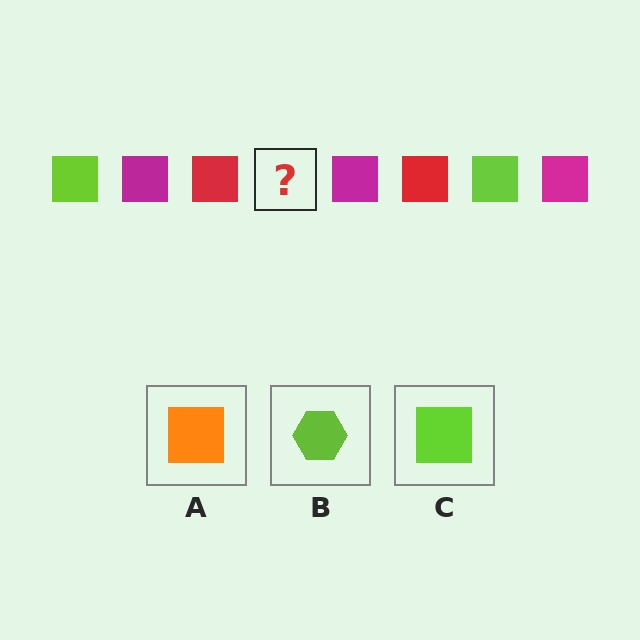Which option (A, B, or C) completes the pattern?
C.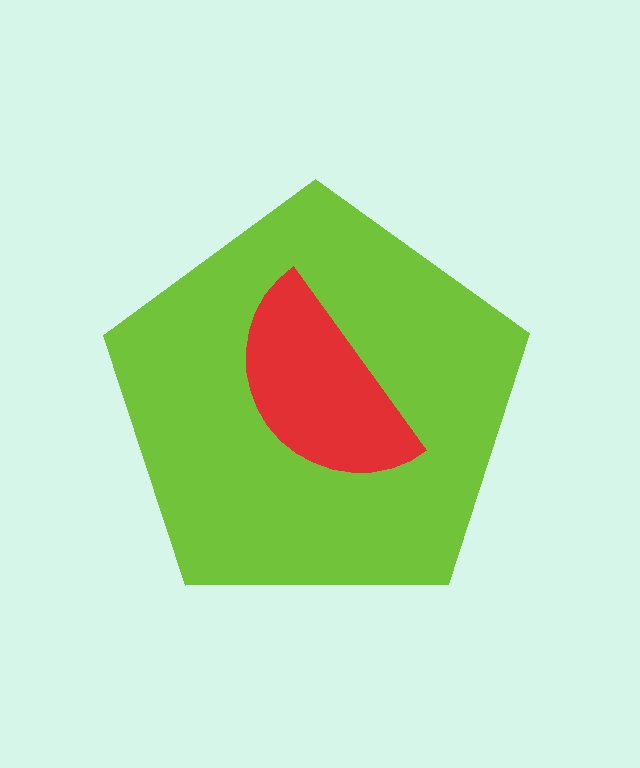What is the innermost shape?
The red semicircle.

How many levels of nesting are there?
2.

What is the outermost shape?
The lime pentagon.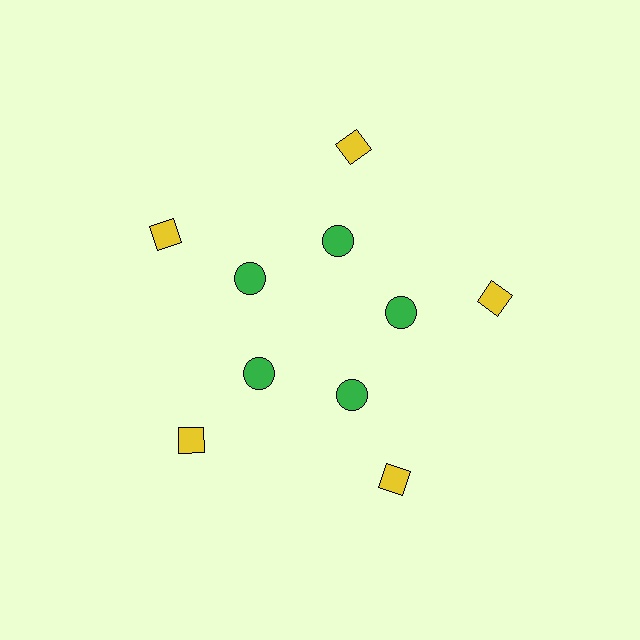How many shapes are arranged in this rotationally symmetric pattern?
There are 10 shapes, arranged in 5 groups of 2.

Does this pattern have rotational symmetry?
Yes, this pattern has 5-fold rotational symmetry. It looks the same after rotating 72 degrees around the center.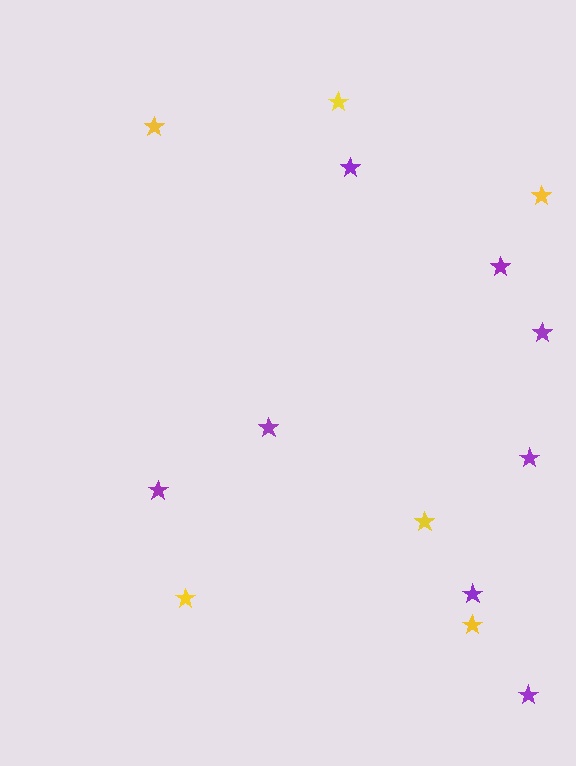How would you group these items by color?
There are 2 groups: one group of purple stars (8) and one group of yellow stars (6).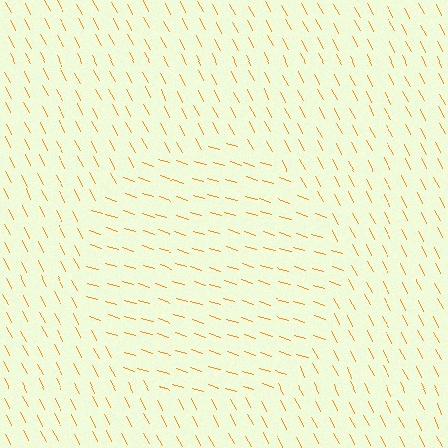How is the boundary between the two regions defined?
The boundary is defined purely by a change in line orientation (approximately 45 degrees difference). All lines are the same color and thickness.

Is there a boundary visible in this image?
Yes, there is a texture boundary formed by a change in line orientation.